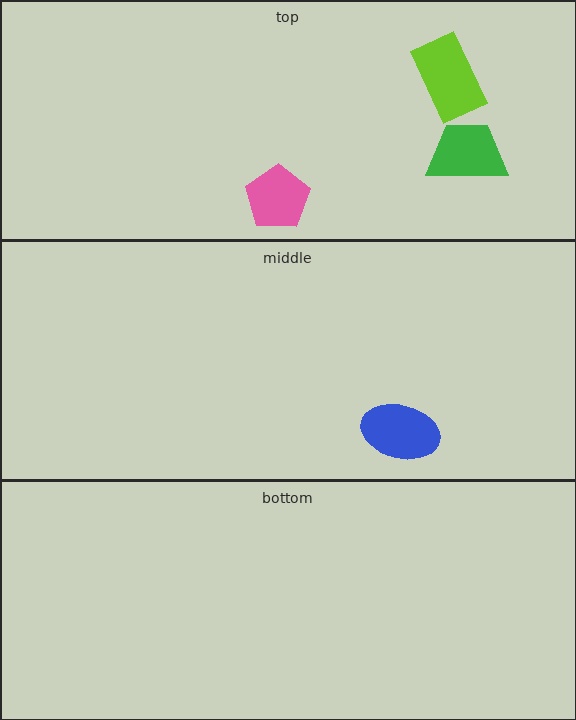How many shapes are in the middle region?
1.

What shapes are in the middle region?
The blue ellipse.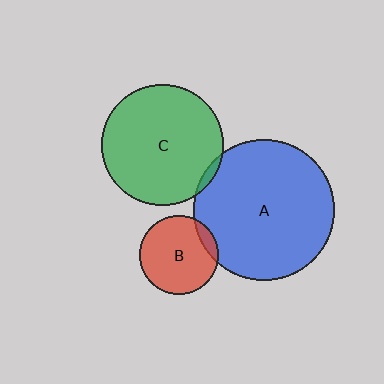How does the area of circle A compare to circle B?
Approximately 3.1 times.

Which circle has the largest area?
Circle A (blue).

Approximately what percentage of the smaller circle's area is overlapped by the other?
Approximately 10%.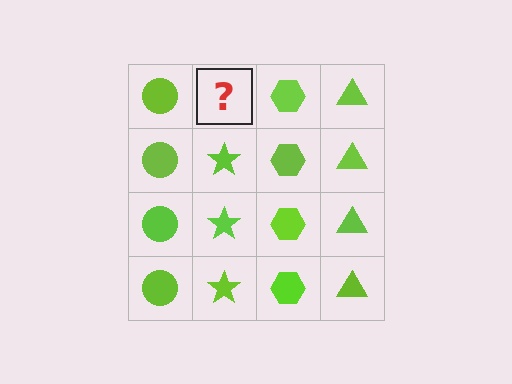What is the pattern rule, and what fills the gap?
The rule is that each column has a consistent shape. The gap should be filled with a lime star.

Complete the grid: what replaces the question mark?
The question mark should be replaced with a lime star.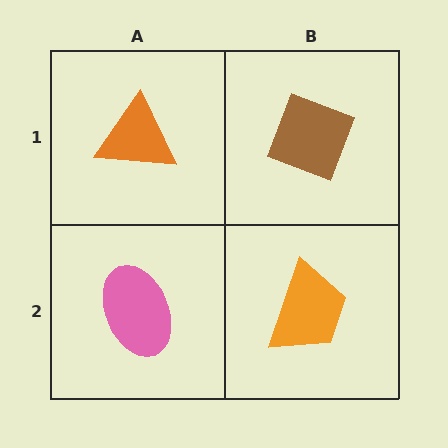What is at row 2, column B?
An orange trapezoid.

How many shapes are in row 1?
2 shapes.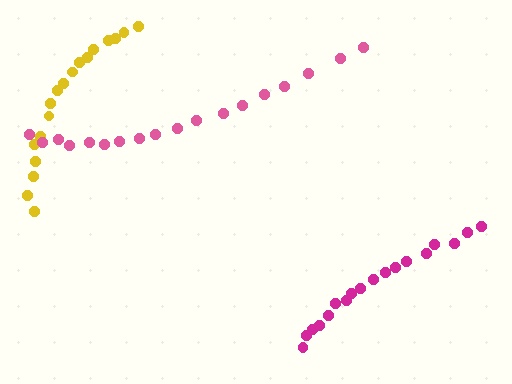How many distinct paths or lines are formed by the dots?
There are 3 distinct paths.